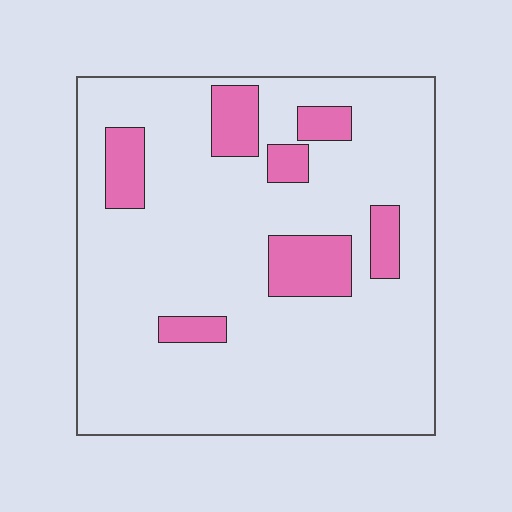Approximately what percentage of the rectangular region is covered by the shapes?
Approximately 15%.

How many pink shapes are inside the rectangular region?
7.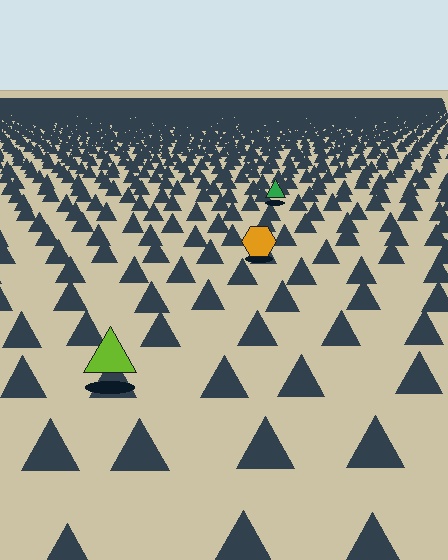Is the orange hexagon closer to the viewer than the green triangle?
Yes. The orange hexagon is closer — you can tell from the texture gradient: the ground texture is coarser near it.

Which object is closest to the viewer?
The lime triangle is closest. The texture marks near it are larger and more spread out.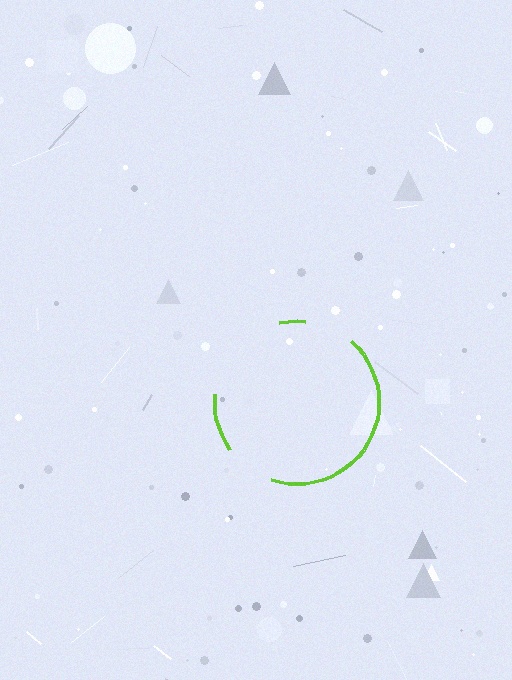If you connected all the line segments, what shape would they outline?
They would outline a circle.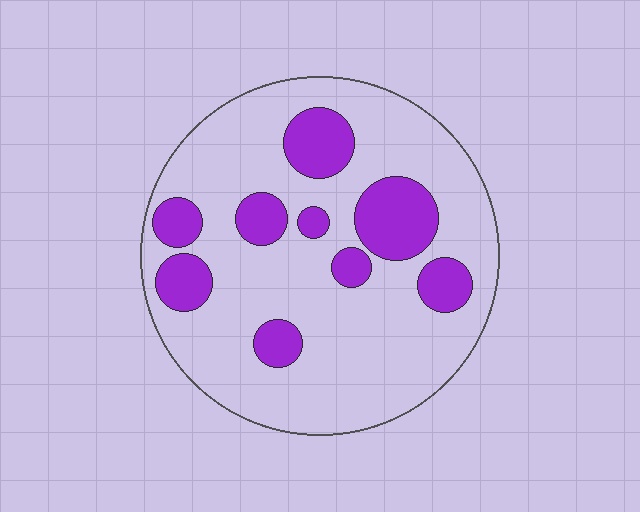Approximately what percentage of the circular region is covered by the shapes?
Approximately 25%.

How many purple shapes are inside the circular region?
9.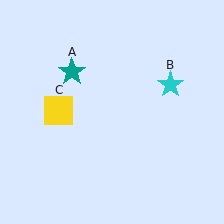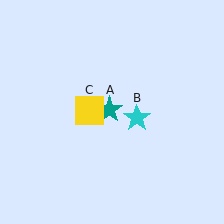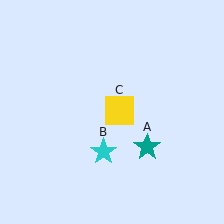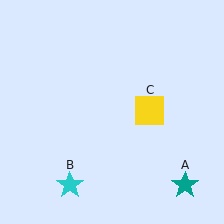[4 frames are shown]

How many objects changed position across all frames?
3 objects changed position: teal star (object A), cyan star (object B), yellow square (object C).